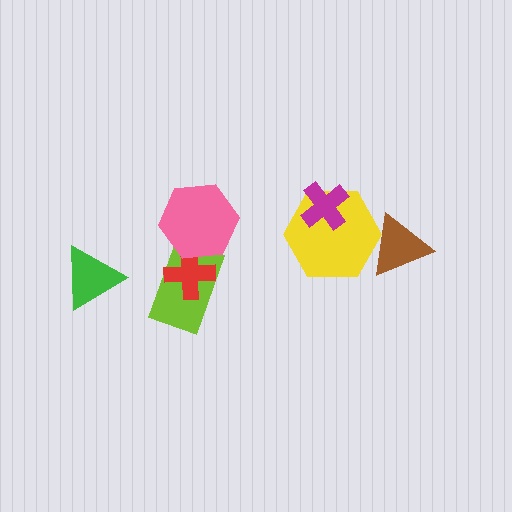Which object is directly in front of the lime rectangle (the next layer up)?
The red cross is directly in front of the lime rectangle.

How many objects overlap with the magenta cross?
1 object overlaps with the magenta cross.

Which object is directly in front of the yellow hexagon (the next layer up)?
The brown triangle is directly in front of the yellow hexagon.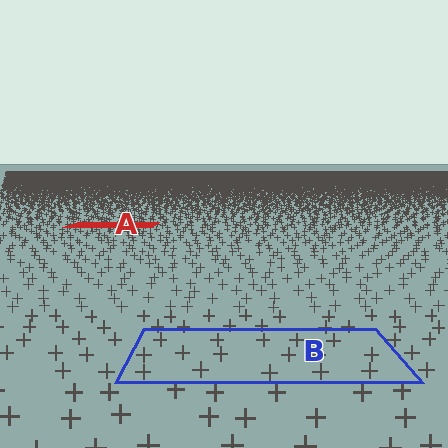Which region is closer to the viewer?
Region B is closer. The texture elements there are larger and more spread out.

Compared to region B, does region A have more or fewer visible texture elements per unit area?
Region A has more texture elements per unit area — they are packed more densely because it is farther away.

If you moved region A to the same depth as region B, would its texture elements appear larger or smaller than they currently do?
They would appear larger. At a closer depth, the same texture elements are projected at a bigger on-screen size.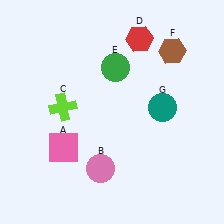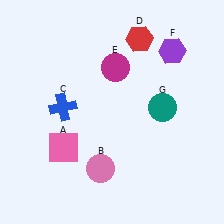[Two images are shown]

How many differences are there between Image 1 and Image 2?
There are 3 differences between the two images.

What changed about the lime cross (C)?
In Image 1, C is lime. In Image 2, it changed to blue.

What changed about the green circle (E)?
In Image 1, E is green. In Image 2, it changed to magenta.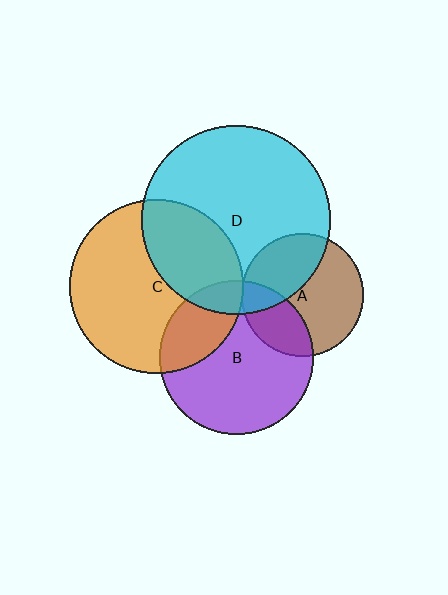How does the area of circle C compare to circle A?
Approximately 2.0 times.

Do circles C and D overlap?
Yes.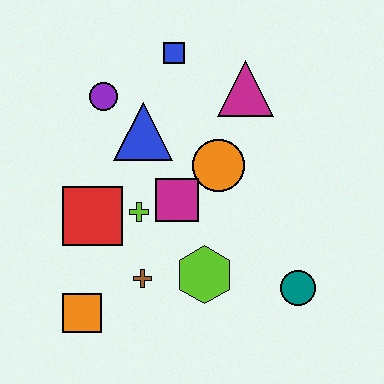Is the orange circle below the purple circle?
Yes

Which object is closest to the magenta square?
The lime cross is closest to the magenta square.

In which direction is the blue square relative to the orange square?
The blue square is above the orange square.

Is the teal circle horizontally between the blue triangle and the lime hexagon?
No